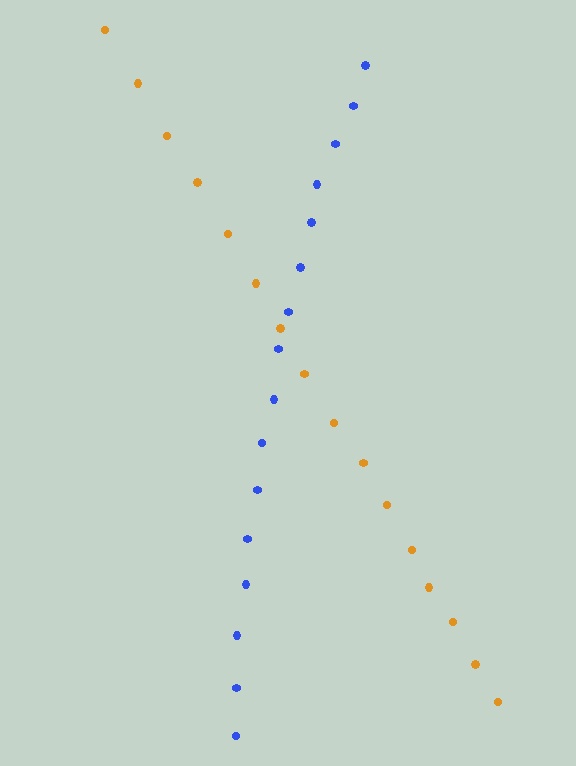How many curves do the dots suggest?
There are 2 distinct paths.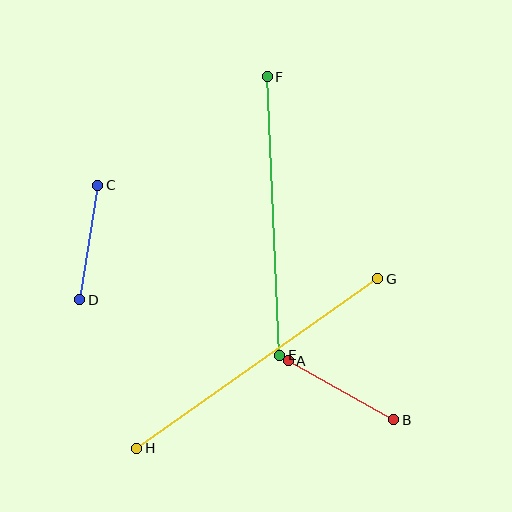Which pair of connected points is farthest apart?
Points G and H are farthest apart.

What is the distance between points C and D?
The distance is approximately 116 pixels.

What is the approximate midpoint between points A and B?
The midpoint is at approximately (341, 390) pixels.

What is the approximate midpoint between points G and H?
The midpoint is at approximately (257, 363) pixels.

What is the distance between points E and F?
The distance is approximately 279 pixels.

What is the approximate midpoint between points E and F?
The midpoint is at approximately (274, 216) pixels.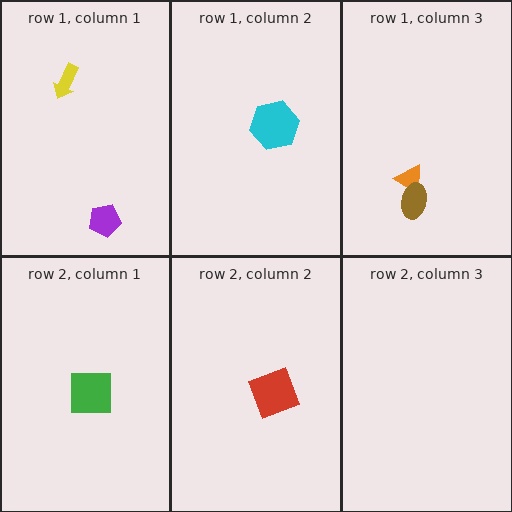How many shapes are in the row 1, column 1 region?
2.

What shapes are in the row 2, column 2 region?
The red diamond.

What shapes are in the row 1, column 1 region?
The yellow arrow, the purple pentagon.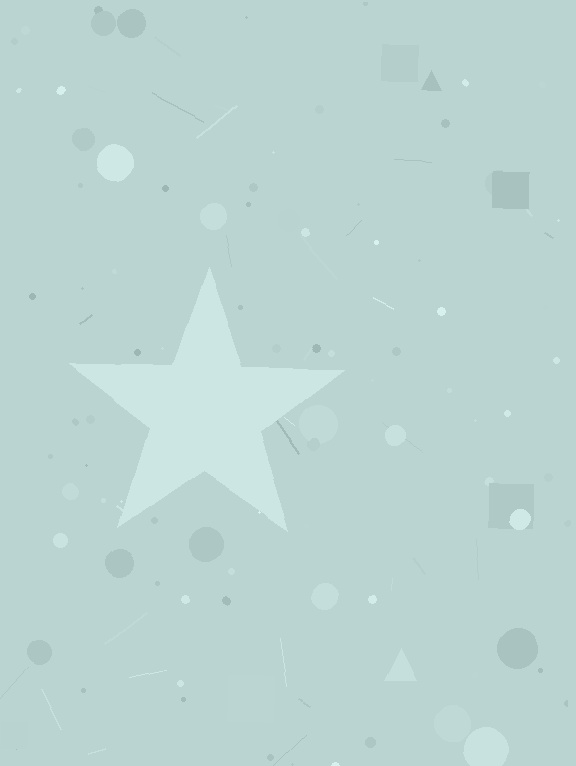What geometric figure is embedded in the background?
A star is embedded in the background.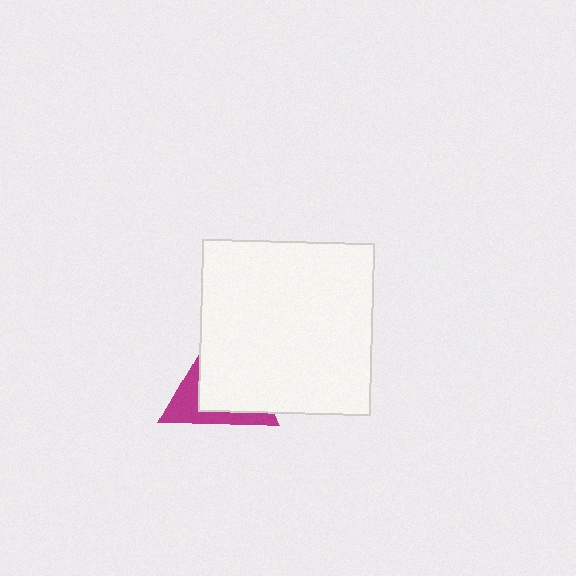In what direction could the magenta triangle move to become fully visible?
The magenta triangle could move toward the lower-left. That would shift it out from behind the white square entirely.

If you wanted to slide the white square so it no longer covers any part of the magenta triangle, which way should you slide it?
Slide it toward the upper-right — that is the most direct way to separate the two shapes.